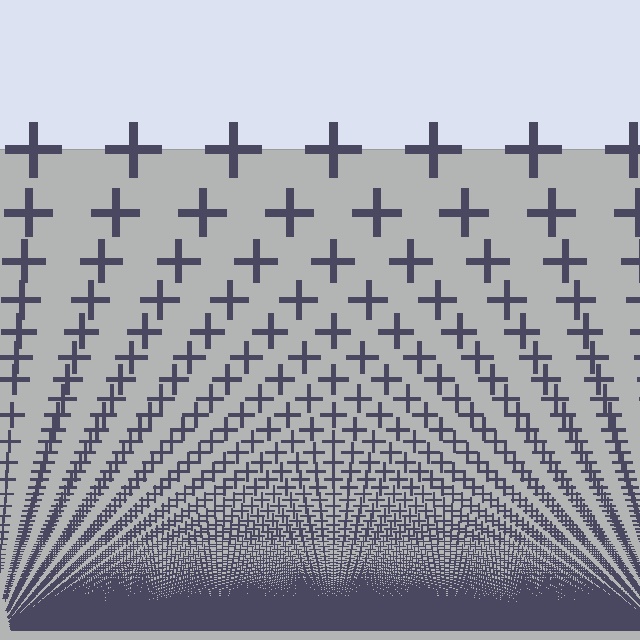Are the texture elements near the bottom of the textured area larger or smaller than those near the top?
Smaller. The gradient is inverted — elements near the bottom are smaller and denser.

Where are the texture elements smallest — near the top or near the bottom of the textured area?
Near the bottom.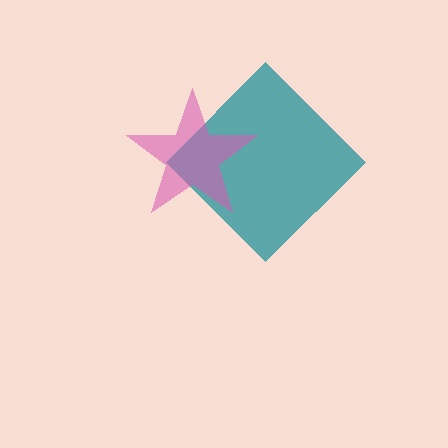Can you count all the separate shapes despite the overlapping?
Yes, there are 2 separate shapes.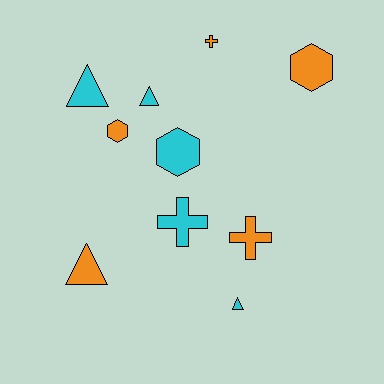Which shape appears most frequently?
Triangle, with 4 objects.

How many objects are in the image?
There are 10 objects.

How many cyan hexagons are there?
There is 1 cyan hexagon.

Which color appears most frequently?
Orange, with 5 objects.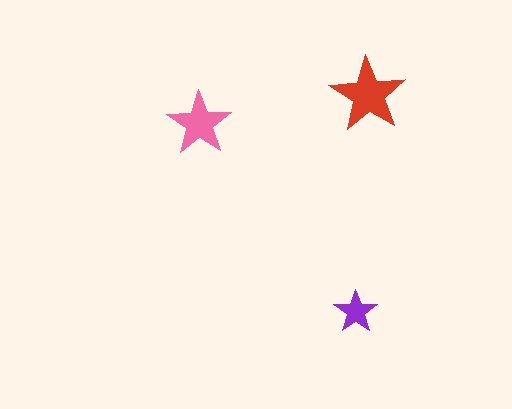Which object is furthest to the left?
The pink star is leftmost.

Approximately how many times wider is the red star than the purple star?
About 2 times wider.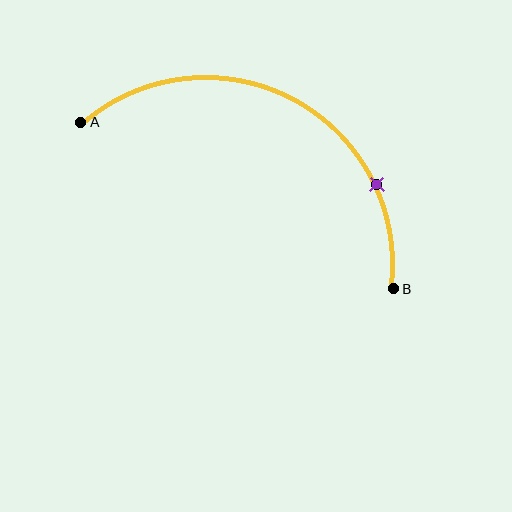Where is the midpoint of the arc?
The arc midpoint is the point on the curve farthest from the straight line joining A and B. It sits above that line.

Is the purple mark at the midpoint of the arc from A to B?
No. The purple mark lies on the arc but is closer to endpoint B. The arc midpoint would be at the point on the curve equidistant along the arc from both A and B.